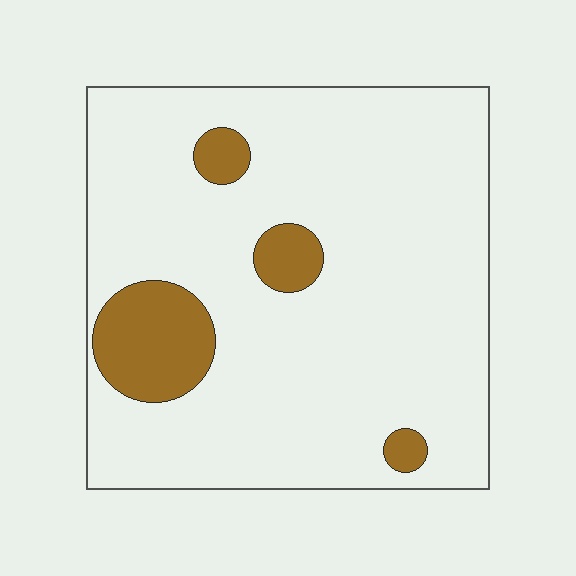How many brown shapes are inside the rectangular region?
4.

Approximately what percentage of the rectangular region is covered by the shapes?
Approximately 10%.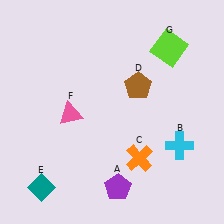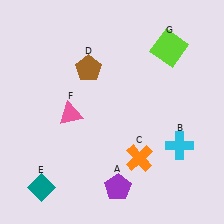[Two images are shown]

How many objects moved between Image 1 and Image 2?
1 object moved between the two images.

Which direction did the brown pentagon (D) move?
The brown pentagon (D) moved left.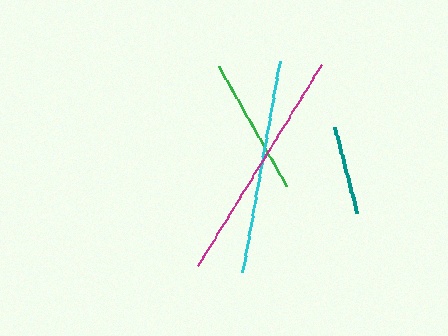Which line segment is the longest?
The magenta line is the longest at approximately 236 pixels.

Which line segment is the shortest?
The teal line is the shortest at approximately 88 pixels.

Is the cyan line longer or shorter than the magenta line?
The magenta line is longer than the cyan line.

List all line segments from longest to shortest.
From longest to shortest: magenta, cyan, green, teal.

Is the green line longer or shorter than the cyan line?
The cyan line is longer than the green line.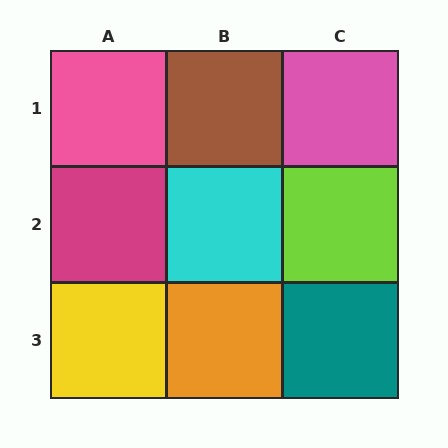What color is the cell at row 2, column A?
Magenta.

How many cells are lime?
1 cell is lime.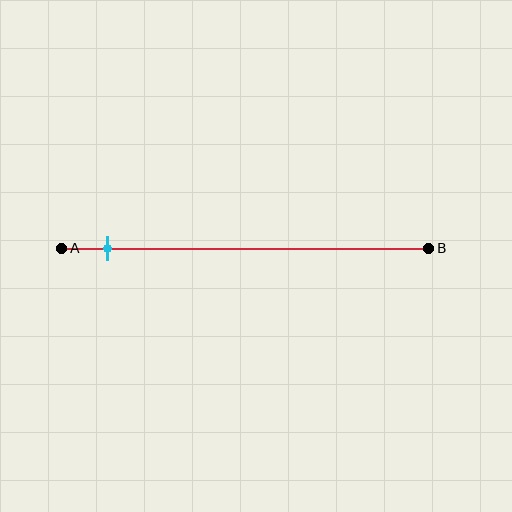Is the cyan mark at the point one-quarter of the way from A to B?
No, the mark is at about 15% from A, not at the 25% one-quarter point.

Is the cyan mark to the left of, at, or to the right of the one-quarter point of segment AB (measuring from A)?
The cyan mark is to the left of the one-quarter point of segment AB.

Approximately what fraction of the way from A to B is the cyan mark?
The cyan mark is approximately 15% of the way from A to B.